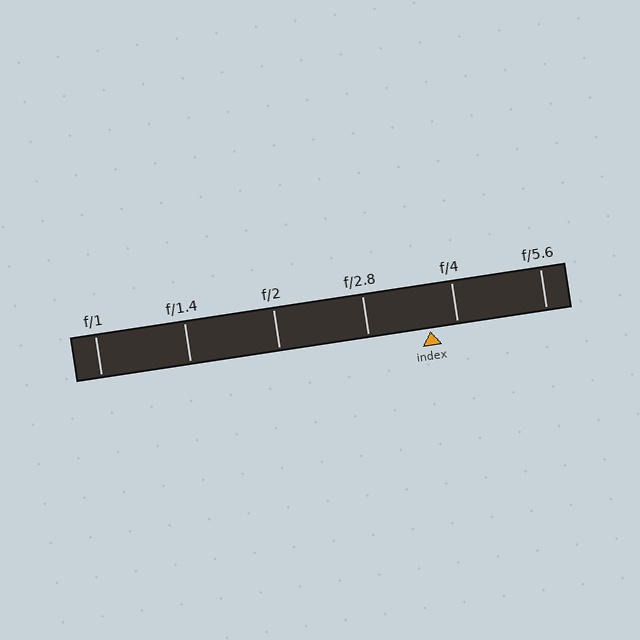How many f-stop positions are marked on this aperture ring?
There are 6 f-stop positions marked.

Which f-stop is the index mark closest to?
The index mark is closest to f/4.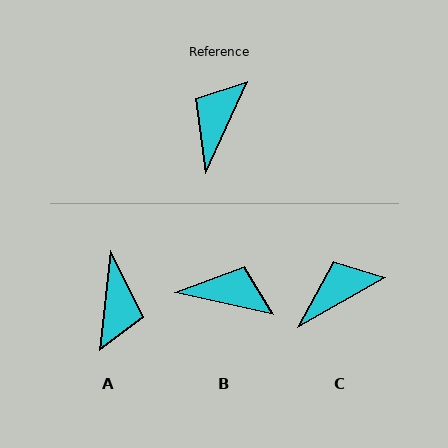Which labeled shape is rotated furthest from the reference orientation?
A, about 161 degrees away.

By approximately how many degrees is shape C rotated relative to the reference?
Approximately 36 degrees clockwise.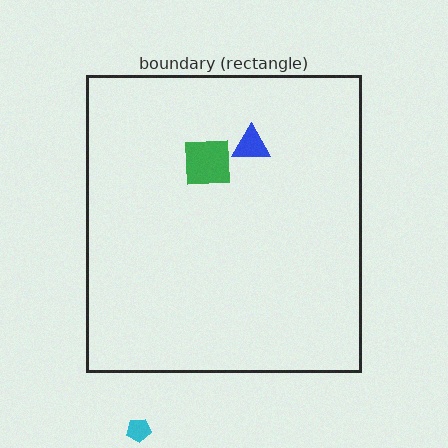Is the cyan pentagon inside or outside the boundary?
Outside.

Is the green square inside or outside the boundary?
Inside.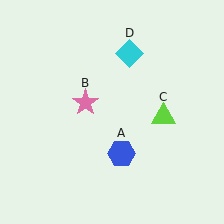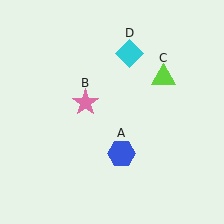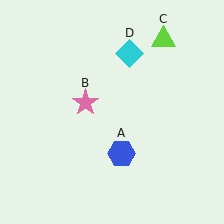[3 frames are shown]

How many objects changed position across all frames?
1 object changed position: lime triangle (object C).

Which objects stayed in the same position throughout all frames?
Blue hexagon (object A) and pink star (object B) and cyan diamond (object D) remained stationary.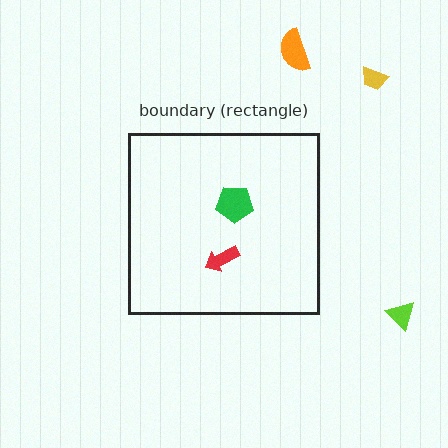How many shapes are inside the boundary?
2 inside, 3 outside.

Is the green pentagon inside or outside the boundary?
Inside.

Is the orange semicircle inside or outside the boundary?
Outside.